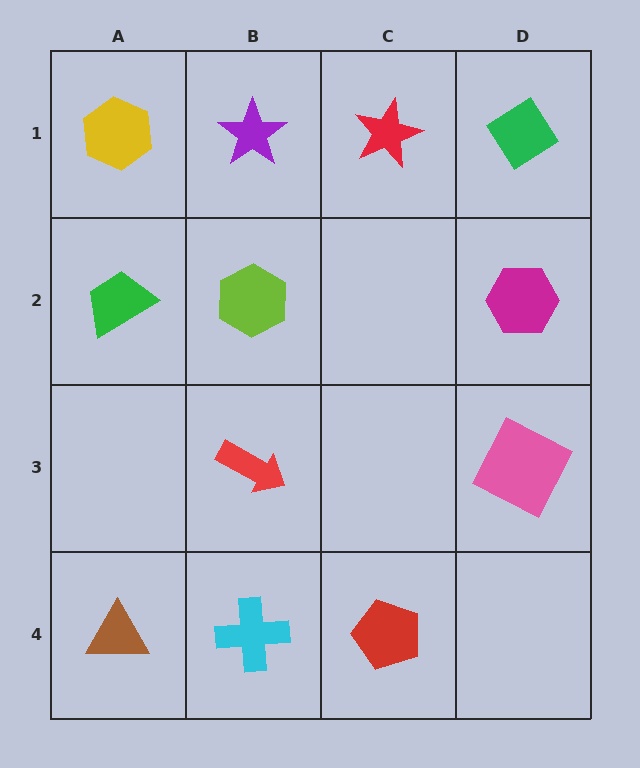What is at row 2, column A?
A green trapezoid.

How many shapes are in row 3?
2 shapes.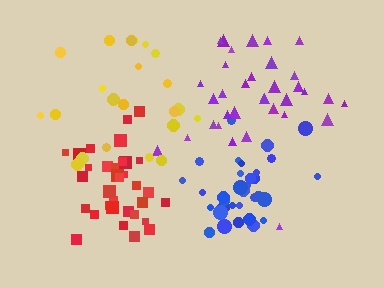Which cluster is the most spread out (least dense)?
Yellow.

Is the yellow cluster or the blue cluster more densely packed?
Blue.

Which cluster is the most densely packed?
Red.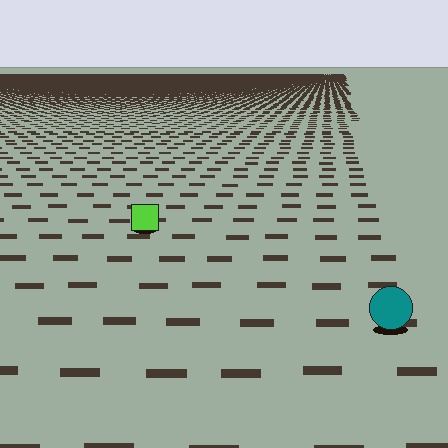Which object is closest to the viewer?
The teal circle is closest. The texture marks near it are larger and more spread out.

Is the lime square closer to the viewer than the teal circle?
No. The teal circle is closer — you can tell from the texture gradient: the ground texture is coarser near it.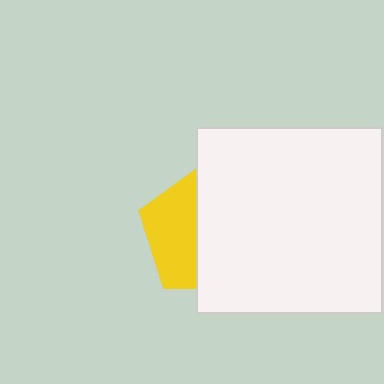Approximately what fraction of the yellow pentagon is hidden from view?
Roughly 60% of the yellow pentagon is hidden behind the white square.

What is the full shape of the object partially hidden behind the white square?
The partially hidden object is a yellow pentagon.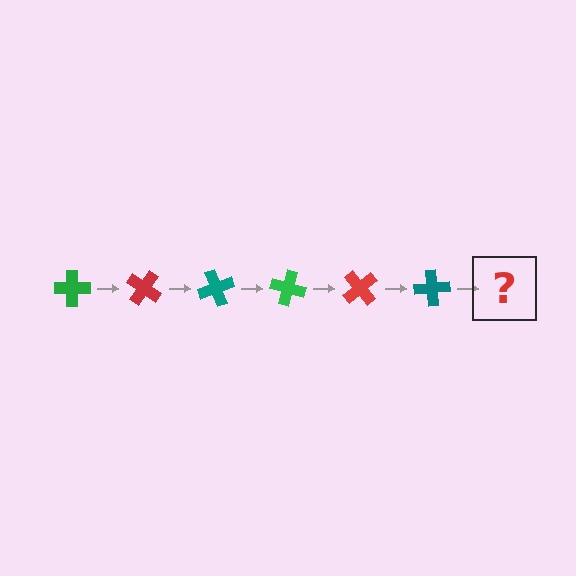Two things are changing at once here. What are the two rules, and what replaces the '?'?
The two rules are that it rotates 35 degrees each step and the color cycles through green, red, and teal. The '?' should be a green cross, rotated 210 degrees from the start.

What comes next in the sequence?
The next element should be a green cross, rotated 210 degrees from the start.